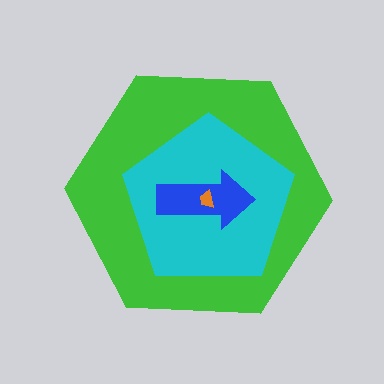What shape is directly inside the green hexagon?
The cyan pentagon.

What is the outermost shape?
The green hexagon.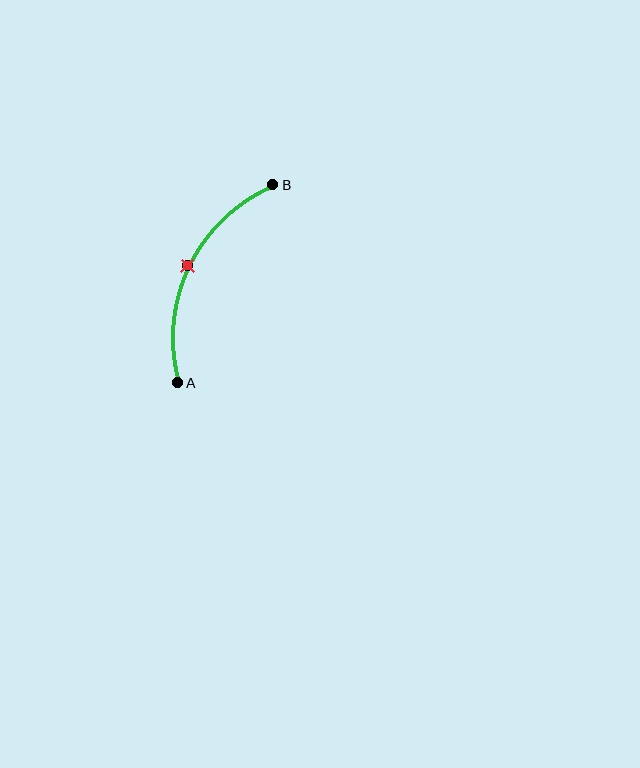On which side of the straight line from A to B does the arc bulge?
The arc bulges to the left of the straight line connecting A and B.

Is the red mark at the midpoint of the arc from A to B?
Yes. The red mark lies on the arc at equal arc-length from both A and B — it is the arc midpoint.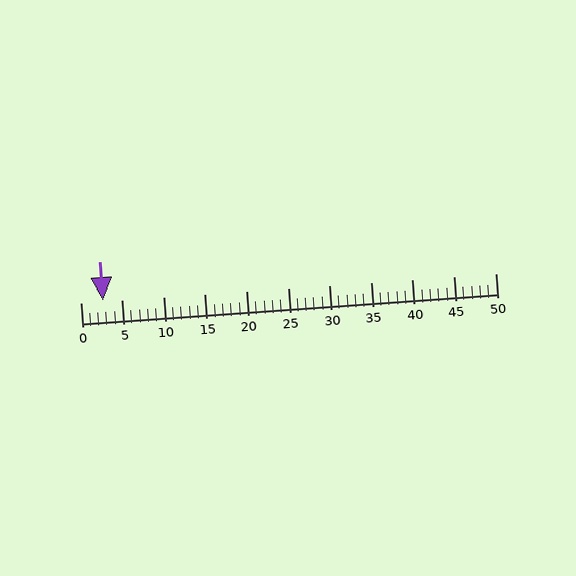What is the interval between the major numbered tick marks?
The major tick marks are spaced 5 units apart.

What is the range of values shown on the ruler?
The ruler shows values from 0 to 50.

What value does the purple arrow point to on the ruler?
The purple arrow points to approximately 3.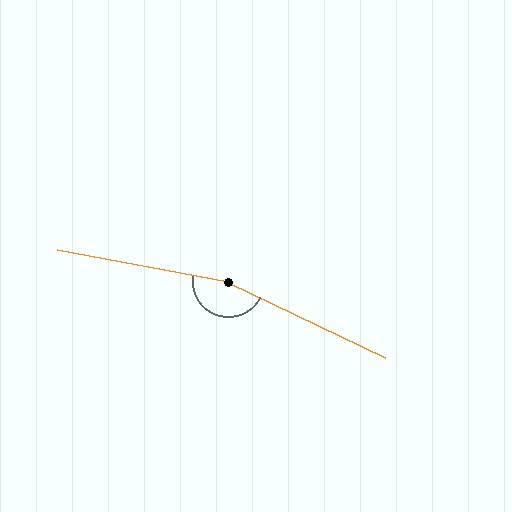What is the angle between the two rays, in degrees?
Approximately 165 degrees.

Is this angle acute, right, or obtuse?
It is obtuse.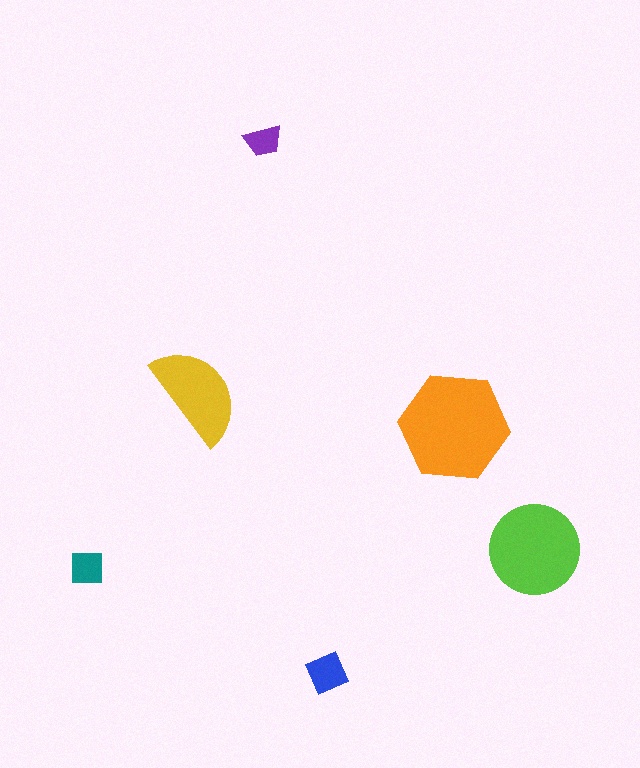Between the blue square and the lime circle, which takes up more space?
The lime circle.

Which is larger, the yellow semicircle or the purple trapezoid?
The yellow semicircle.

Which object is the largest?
The orange hexagon.